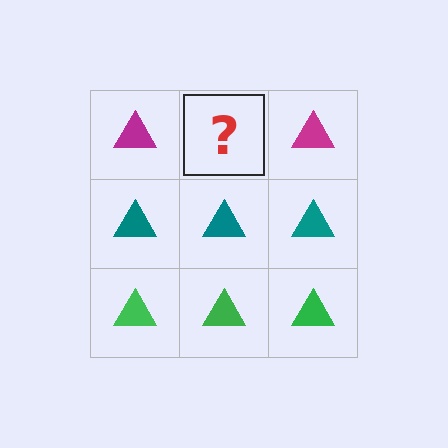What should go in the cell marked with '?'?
The missing cell should contain a magenta triangle.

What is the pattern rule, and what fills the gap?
The rule is that each row has a consistent color. The gap should be filled with a magenta triangle.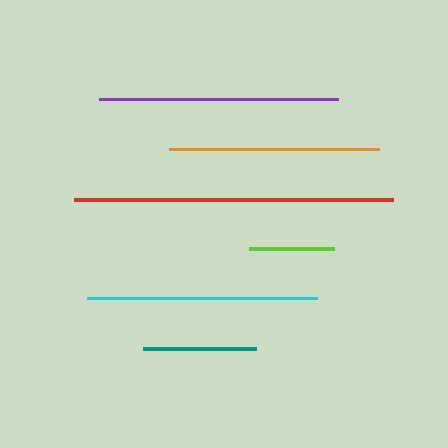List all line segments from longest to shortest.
From longest to shortest: red, purple, cyan, orange, teal, lime.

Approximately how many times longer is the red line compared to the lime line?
The red line is approximately 3.7 times the length of the lime line.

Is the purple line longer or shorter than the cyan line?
The purple line is longer than the cyan line.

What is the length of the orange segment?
The orange segment is approximately 210 pixels long.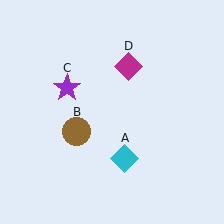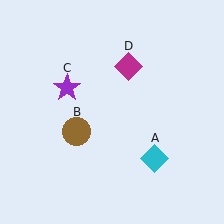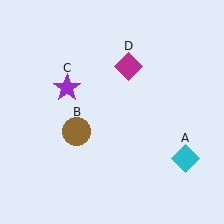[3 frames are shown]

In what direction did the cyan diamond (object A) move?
The cyan diamond (object A) moved right.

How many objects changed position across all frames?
1 object changed position: cyan diamond (object A).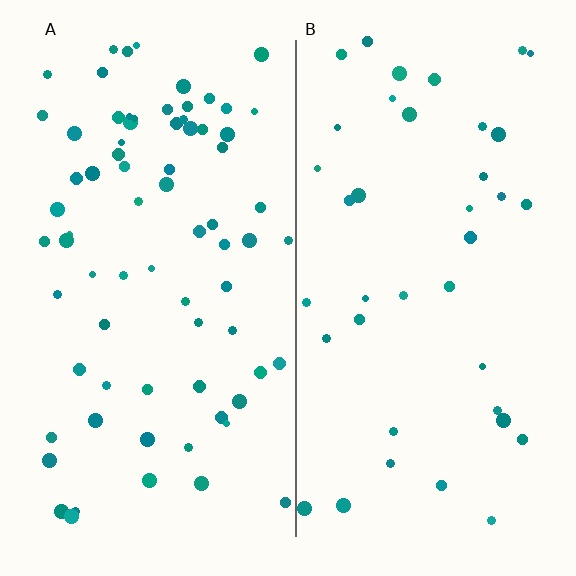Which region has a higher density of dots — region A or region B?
A (the left).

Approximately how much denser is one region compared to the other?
Approximately 1.9× — region A over region B.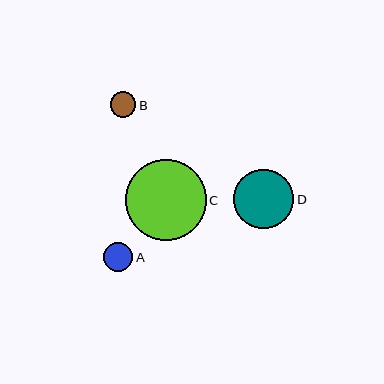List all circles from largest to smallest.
From largest to smallest: C, D, A, B.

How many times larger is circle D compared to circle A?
Circle D is approximately 2.0 times the size of circle A.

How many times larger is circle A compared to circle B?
Circle A is approximately 1.2 times the size of circle B.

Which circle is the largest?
Circle C is the largest with a size of approximately 81 pixels.